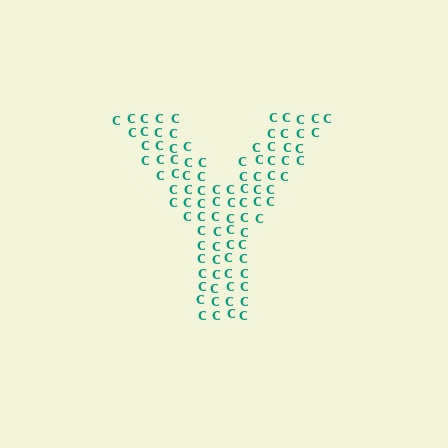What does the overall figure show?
The overall figure shows the letter Y.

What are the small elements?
The small elements are letter C's.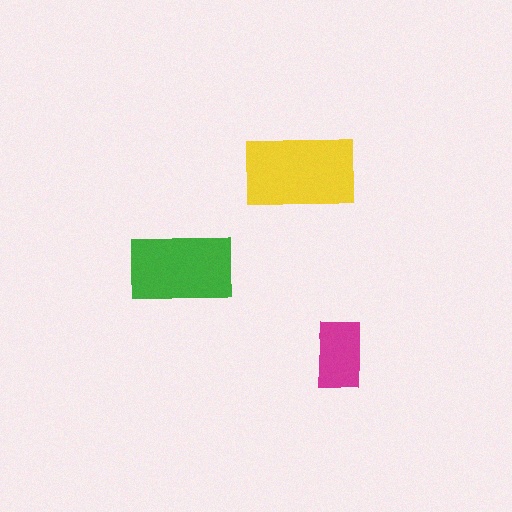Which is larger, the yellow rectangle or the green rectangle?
The yellow one.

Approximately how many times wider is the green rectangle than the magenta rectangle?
About 1.5 times wider.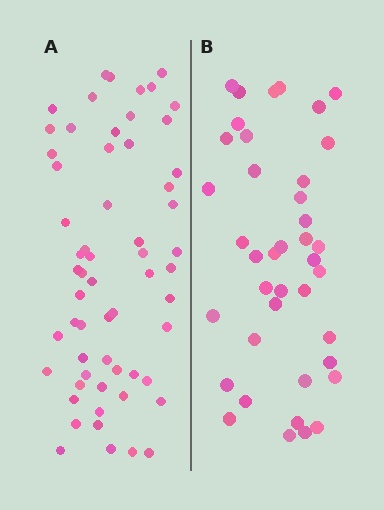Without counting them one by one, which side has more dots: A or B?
Region A (the left region) has more dots.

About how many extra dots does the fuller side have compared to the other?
Region A has approximately 20 more dots than region B.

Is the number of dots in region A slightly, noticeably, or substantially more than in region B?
Region A has substantially more. The ratio is roughly 1.5 to 1.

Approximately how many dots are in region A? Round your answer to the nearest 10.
About 60 dots.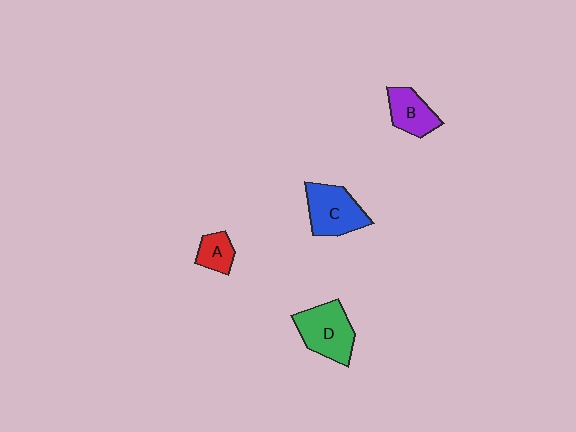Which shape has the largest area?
Shape D (green).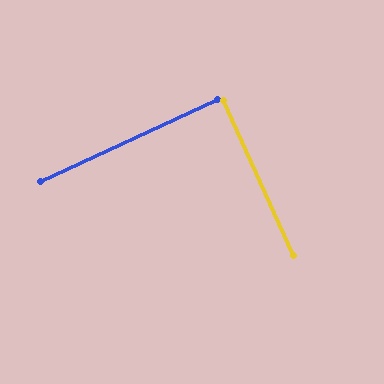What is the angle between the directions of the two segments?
Approximately 89 degrees.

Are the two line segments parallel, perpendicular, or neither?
Perpendicular — they meet at approximately 89°.